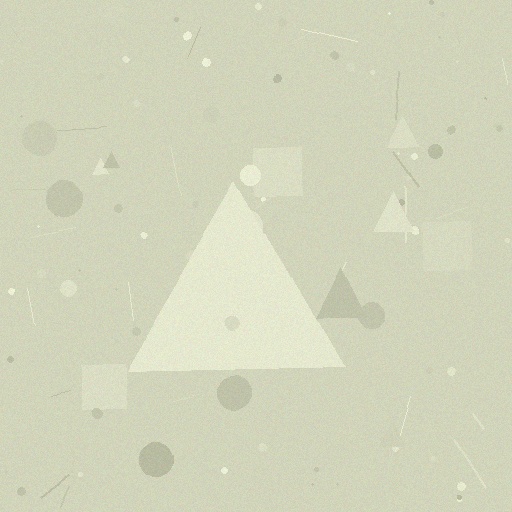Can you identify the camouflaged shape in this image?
The camouflaged shape is a triangle.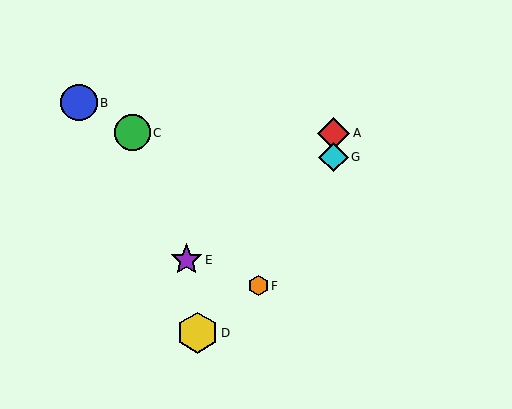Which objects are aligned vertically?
Objects A, G are aligned vertically.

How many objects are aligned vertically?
2 objects (A, G) are aligned vertically.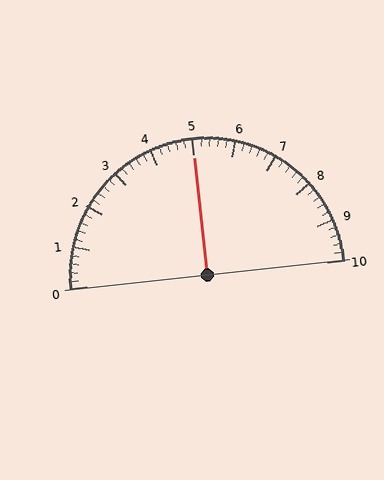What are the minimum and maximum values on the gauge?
The gauge ranges from 0 to 10.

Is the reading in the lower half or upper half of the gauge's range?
The reading is in the upper half of the range (0 to 10).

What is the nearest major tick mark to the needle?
The nearest major tick mark is 5.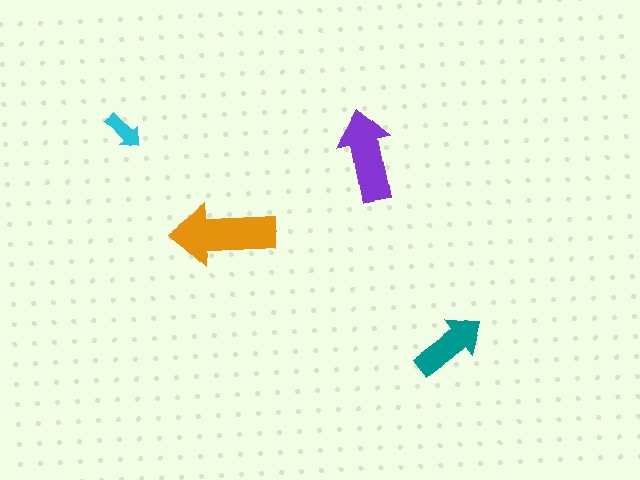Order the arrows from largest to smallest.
the orange one, the purple one, the teal one, the cyan one.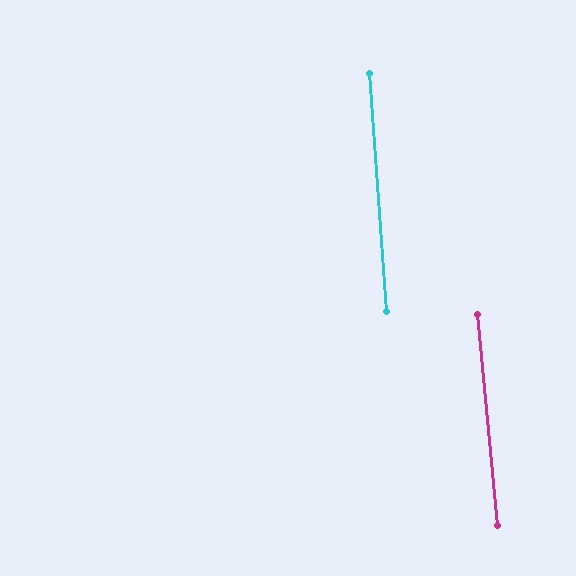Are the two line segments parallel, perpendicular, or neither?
Parallel — their directions differ by only 1.5°.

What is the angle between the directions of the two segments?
Approximately 2 degrees.